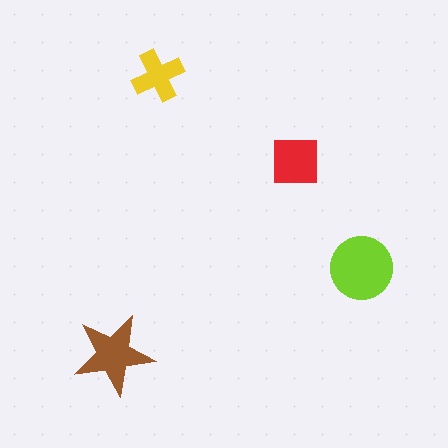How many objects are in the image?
There are 4 objects in the image.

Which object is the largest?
The lime circle.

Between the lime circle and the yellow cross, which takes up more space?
The lime circle.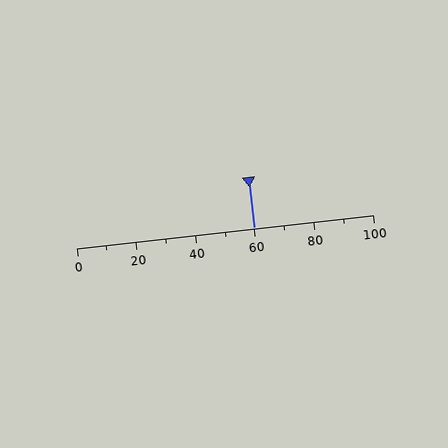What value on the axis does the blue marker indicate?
The marker indicates approximately 60.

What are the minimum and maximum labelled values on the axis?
The axis runs from 0 to 100.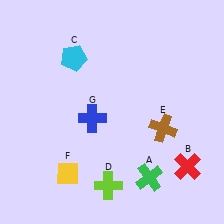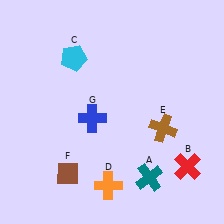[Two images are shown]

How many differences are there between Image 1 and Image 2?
There are 3 differences between the two images.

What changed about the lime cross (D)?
In Image 1, D is lime. In Image 2, it changed to orange.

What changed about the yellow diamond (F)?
In Image 1, F is yellow. In Image 2, it changed to brown.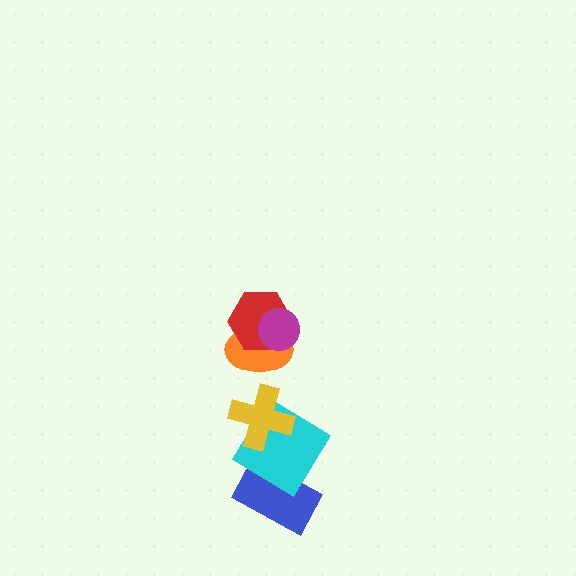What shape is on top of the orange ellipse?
The red hexagon is on top of the orange ellipse.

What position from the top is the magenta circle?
The magenta circle is 1st from the top.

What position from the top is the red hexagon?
The red hexagon is 2nd from the top.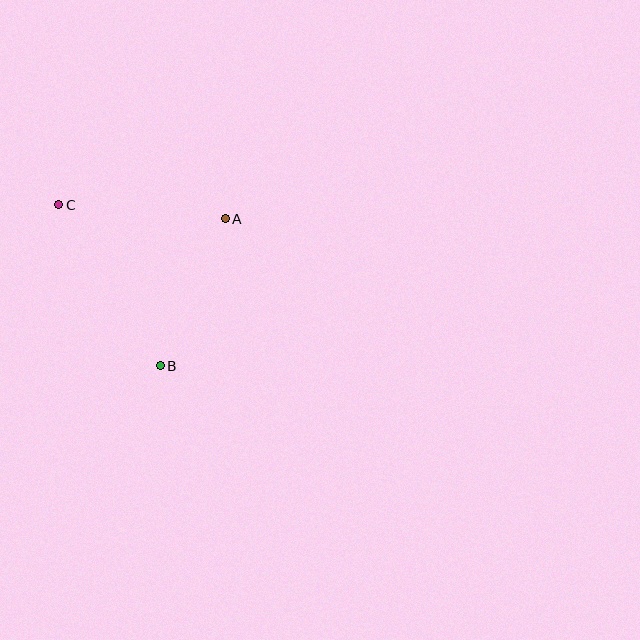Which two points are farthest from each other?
Points B and C are farthest from each other.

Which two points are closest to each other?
Points A and B are closest to each other.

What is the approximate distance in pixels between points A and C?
The distance between A and C is approximately 167 pixels.